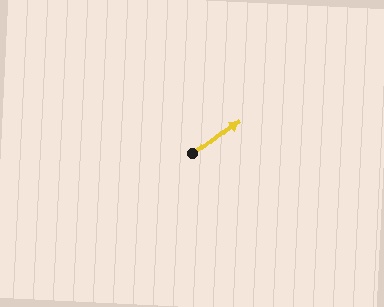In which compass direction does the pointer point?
Northeast.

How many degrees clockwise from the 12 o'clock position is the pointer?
Approximately 53 degrees.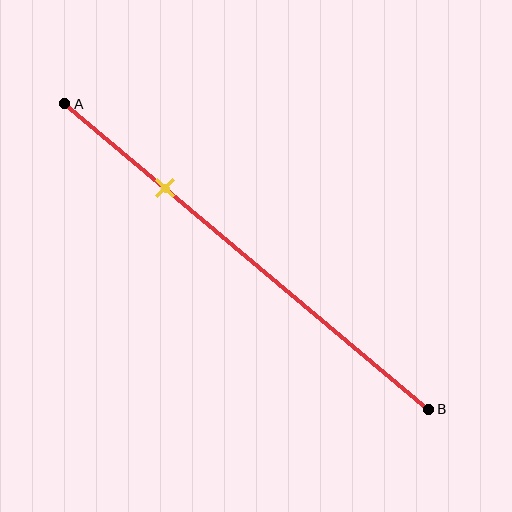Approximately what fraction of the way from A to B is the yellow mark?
The yellow mark is approximately 30% of the way from A to B.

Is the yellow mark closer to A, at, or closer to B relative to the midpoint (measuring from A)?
The yellow mark is closer to point A than the midpoint of segment AB.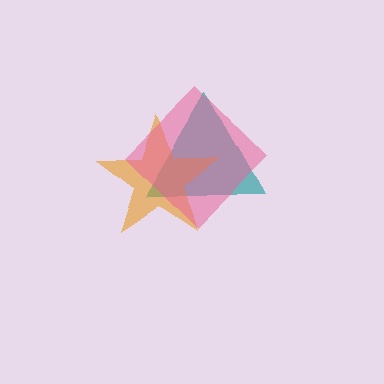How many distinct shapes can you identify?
There are 3 distinct shapes: a teal triangle, an orange star, a pink diamond.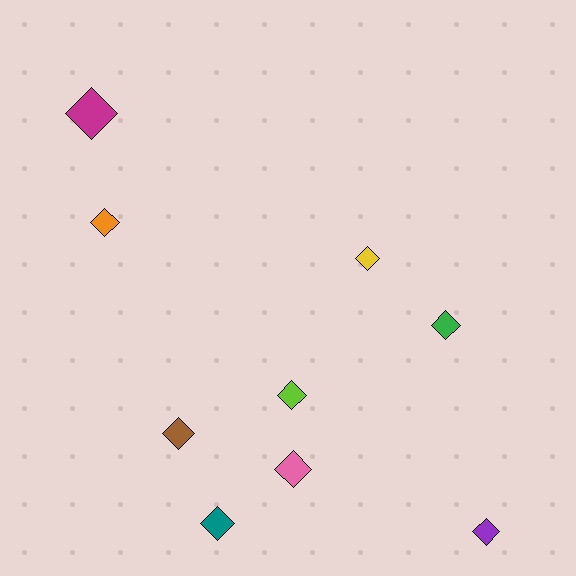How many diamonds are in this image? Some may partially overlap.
There are 9 diamonds.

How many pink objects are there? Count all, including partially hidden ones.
There is 1 pink object.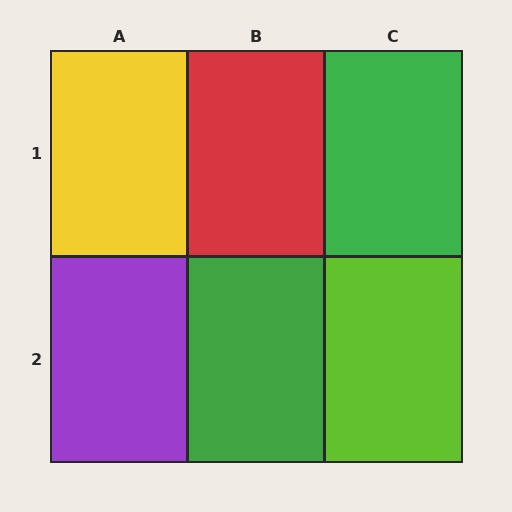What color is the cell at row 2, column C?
Lime.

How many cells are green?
2 cells are green.